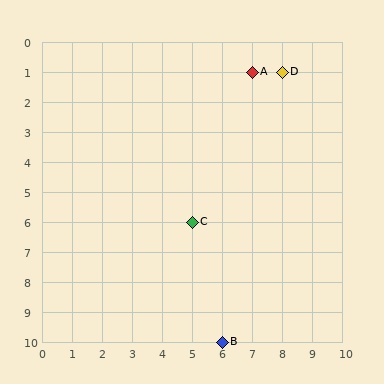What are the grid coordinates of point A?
Point A is at grid coordinates (7, 1).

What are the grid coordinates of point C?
Point C is at grid coordinates (5, 6).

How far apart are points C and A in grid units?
Points C and A are 2 columns and 5 rows apart (about 5.4 grid units diagonally).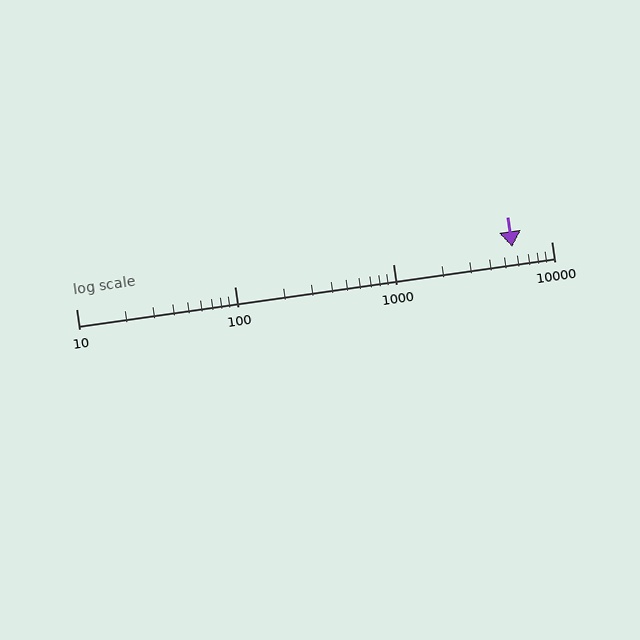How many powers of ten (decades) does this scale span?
The scale spans 3 decades, from 10 to 10000.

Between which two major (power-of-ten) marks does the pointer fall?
The pointer is between 1000 and 10000.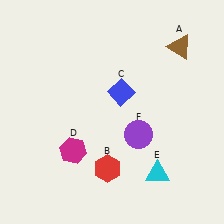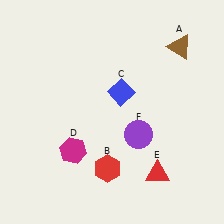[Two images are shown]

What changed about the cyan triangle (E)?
In Image 1, E is cyan. In Image 2, it changed to red.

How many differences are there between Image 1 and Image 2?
There is 1 difference between the two images.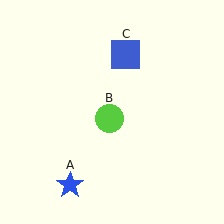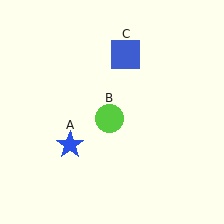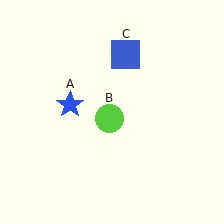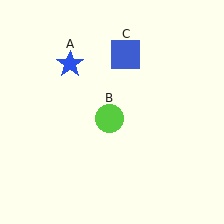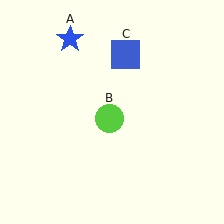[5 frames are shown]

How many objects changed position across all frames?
1 object changed position: blue star (object A).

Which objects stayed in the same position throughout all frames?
Lime circle (object B) and blue square (object C) remained stationary.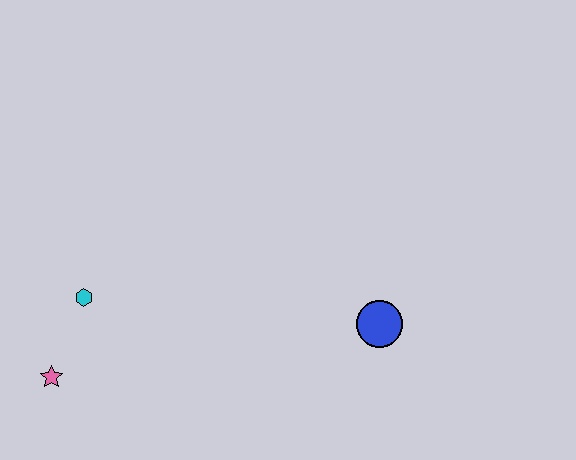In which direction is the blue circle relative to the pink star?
The blue circle is to the right of the pink star.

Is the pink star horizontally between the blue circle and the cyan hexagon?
No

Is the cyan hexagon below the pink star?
No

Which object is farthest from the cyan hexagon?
The blue circle is farthest from the cyan hexagon.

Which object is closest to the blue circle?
The cyan hexagon is closest to the blue circle.